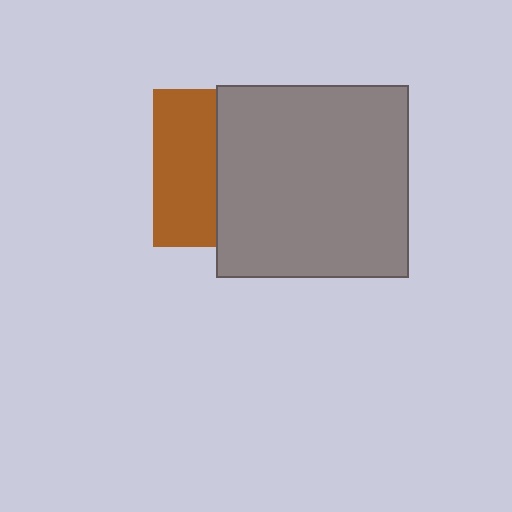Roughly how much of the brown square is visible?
A small part of it is visible (roughly 39%).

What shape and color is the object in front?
The object in front is a gray square.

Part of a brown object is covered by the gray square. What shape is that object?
It is a square.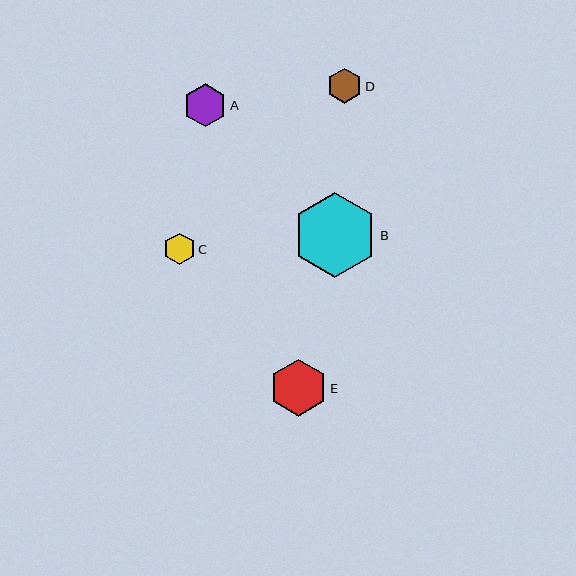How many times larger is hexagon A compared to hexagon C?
Hexagon A is approximately 1.4 times the size of hexagon C.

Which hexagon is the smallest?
Hexagon C is the smallest with a size of approximately 32 pixels.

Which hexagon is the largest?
Hexagon B is the largest with a size of approximately 85 pixels.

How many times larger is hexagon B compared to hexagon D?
Hexagon B is approximately 2.4 times the size of hexagon D.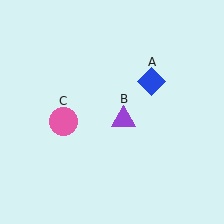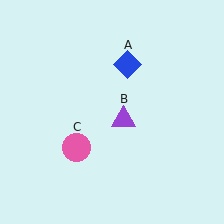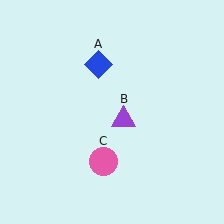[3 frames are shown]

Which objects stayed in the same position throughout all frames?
Purple triangle (object B) remained stationary.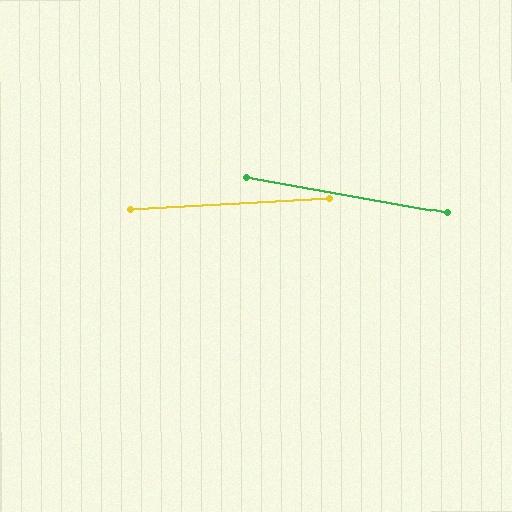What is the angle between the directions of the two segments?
Approximately 13 degrees.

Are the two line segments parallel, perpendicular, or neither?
Neither parallel nor perpendicular — they differ by about 13°.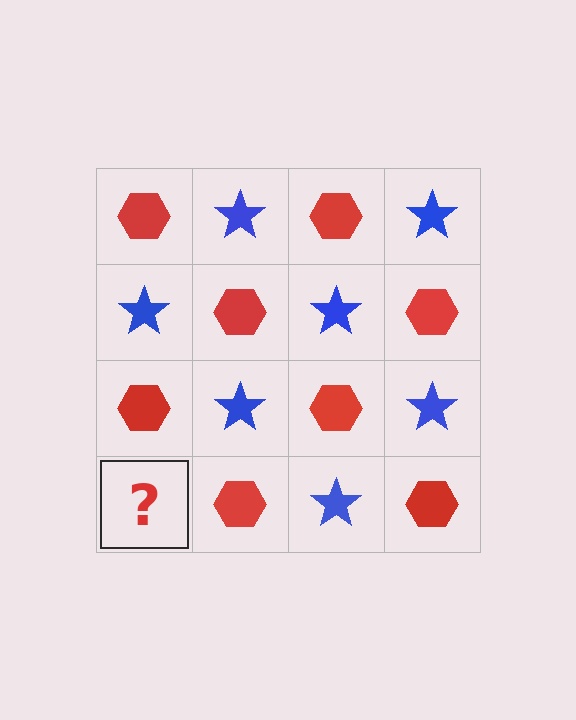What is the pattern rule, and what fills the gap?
The rule is that it alternates red hexagon and blue star in a checkerboard pattern. The gap should be filled with a blue star.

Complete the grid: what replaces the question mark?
The question mark should be replaced with a blue star.